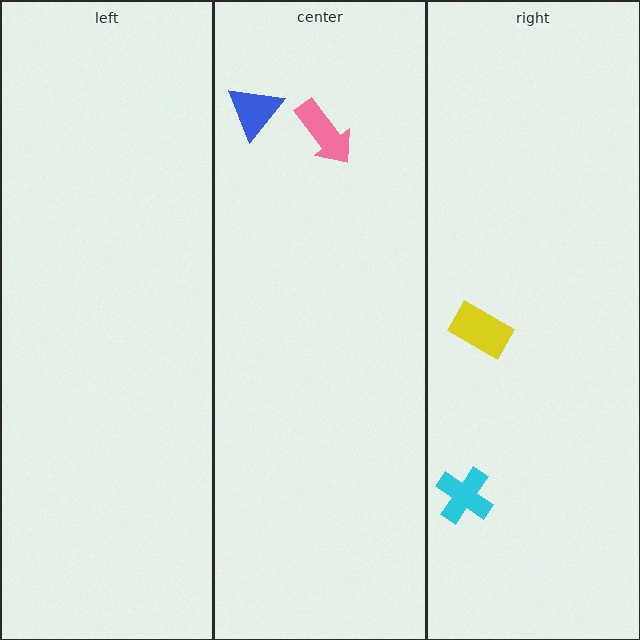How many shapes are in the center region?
2.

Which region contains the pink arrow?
The center region.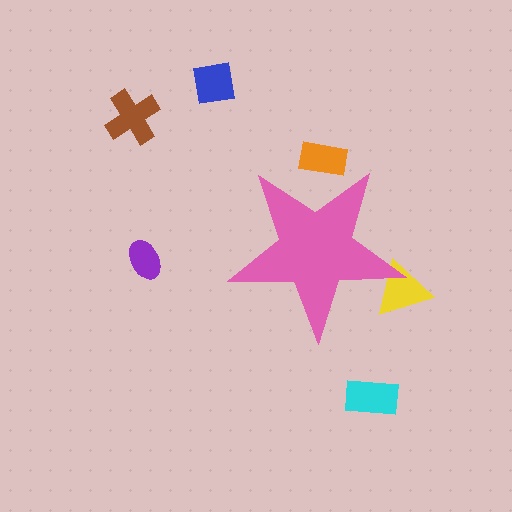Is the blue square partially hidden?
No, the blue square is fully visible.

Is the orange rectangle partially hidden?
Yes, the orange rectangle is partially hidden behind the pink star.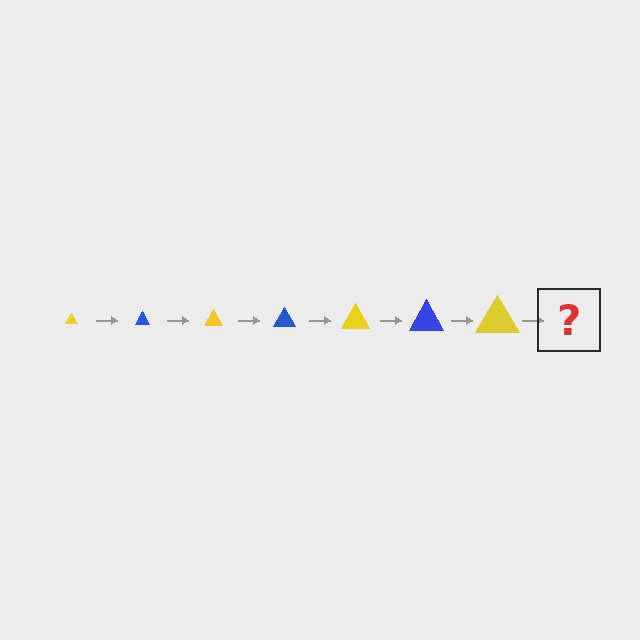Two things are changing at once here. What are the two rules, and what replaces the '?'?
The two rules are that the triangle grows larger each step and the color cycles through yellow and blue. The '?' should be a blue triangle, larger than the previous one.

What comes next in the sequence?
The next element should be a blue triangle, larger than the previous one.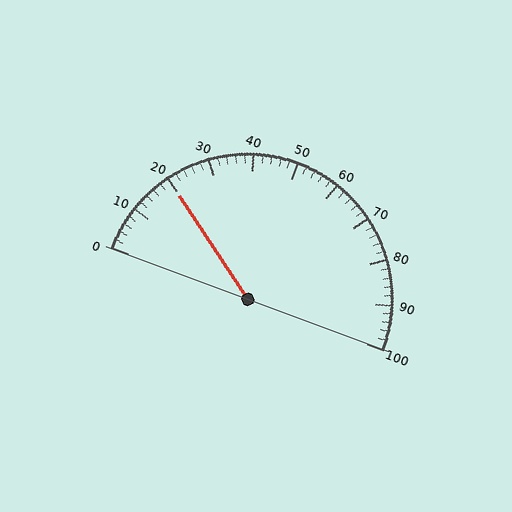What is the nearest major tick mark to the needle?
The nearest major tick mark is 20.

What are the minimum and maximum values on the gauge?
The gauge ranges from 0 to 100.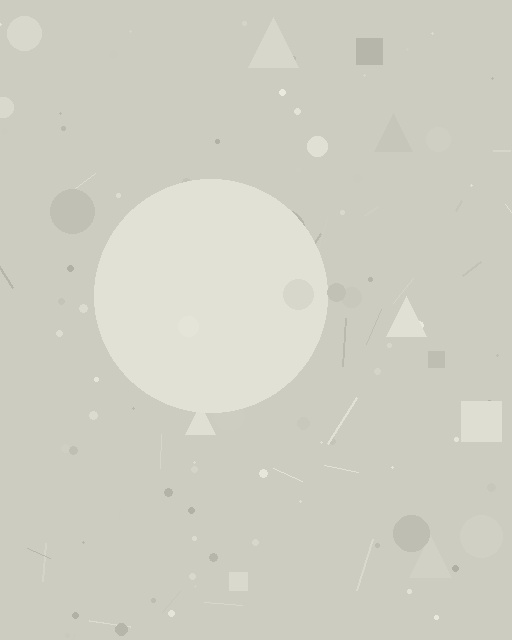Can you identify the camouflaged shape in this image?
The camouflaged shape is a circle.